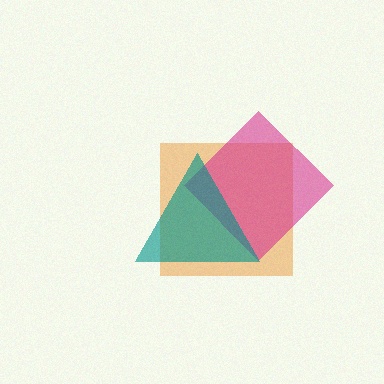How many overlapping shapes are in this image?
There are 3 overlapping shapes in the image.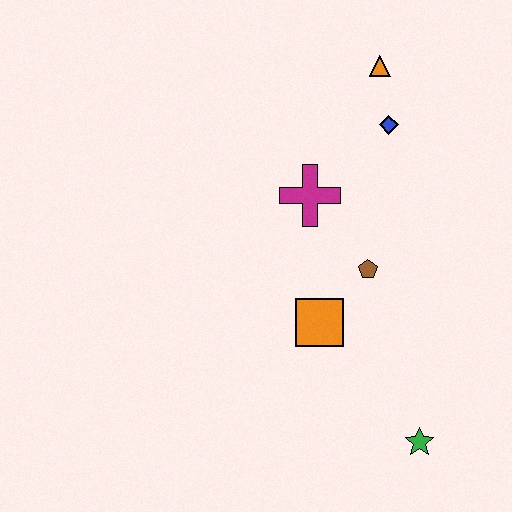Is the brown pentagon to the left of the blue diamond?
Yes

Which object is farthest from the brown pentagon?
The orange triangle is farthest from the brown pentagon.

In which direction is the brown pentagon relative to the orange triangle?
The brown pentagon is below the orange triangle.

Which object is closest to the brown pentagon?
The orange square is closest to the brown pentagon.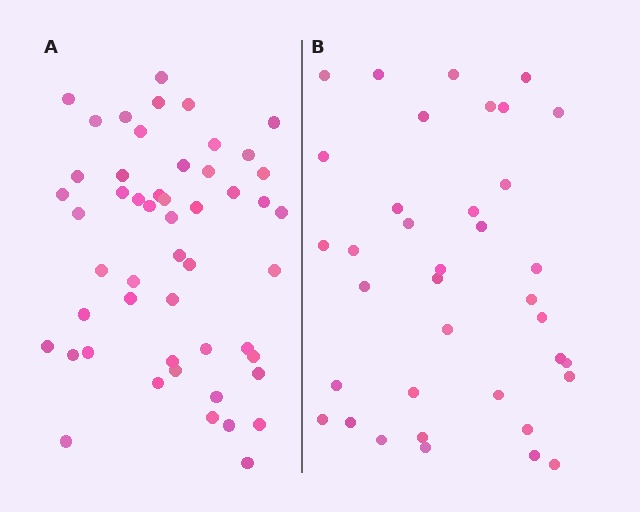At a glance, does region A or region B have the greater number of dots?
Region A (the left region) has more dots.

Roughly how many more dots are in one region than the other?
Region A has approximately 15 more dots than region B.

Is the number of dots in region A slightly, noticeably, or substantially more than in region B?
Region A has noticeably more, but not dramatically so. The ratio is roughly 1.4 to 1.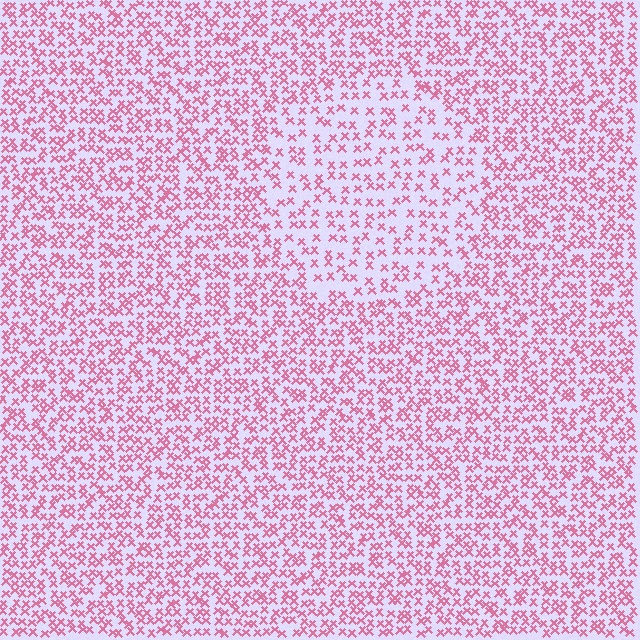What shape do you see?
I see a circle.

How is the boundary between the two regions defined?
The boundary is defined by a change in element density (approximately 1.8x ratio). All elements are the same color, size, and shape.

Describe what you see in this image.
The image contains small pink elements arranged at two different densities. A circle-shaped region is visible where the elements are less densely packed than the surrounding area.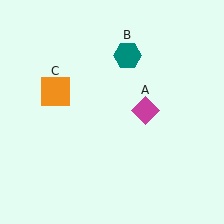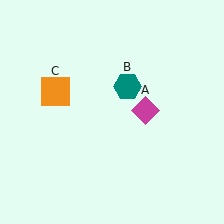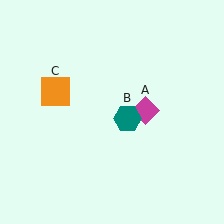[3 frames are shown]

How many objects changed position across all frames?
1 object changed position: teal hexagon (object B).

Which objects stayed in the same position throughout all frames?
Magenta diamond (object A) and orange square (object C) remained stationary.